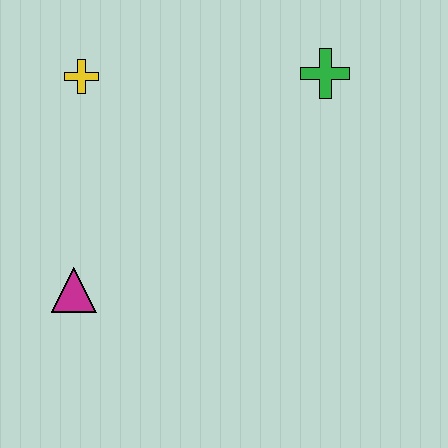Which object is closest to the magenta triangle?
The yellow cross is closest to the magenta triangle.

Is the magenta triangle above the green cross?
No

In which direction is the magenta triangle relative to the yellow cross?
The magenta triangle is below the yellow cross.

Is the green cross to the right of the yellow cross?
Yes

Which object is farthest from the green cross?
The magenta triangle is farthest from the green cross.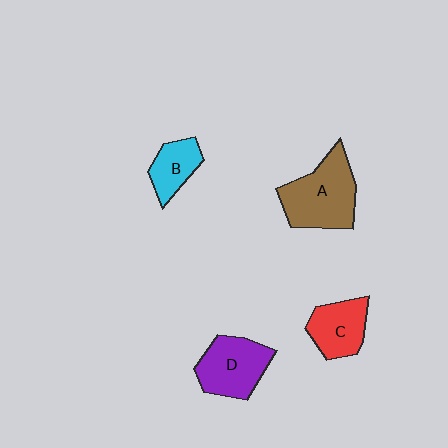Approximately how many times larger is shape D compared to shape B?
Approximately 1.6 times.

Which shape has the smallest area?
Shape B (cyan).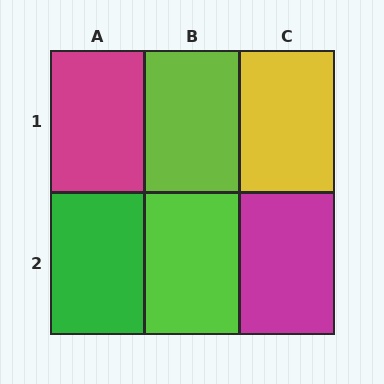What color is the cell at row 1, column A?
Magenta.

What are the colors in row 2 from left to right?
Green, lime, magenta.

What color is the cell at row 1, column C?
Yellow.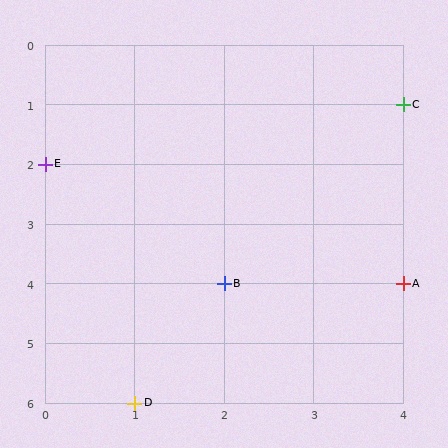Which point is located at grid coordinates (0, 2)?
Point E is at (0, 2).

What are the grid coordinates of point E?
Point E is at grid coordinates (0, 2).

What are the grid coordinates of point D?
Point D is at grid coordinates (1, 6).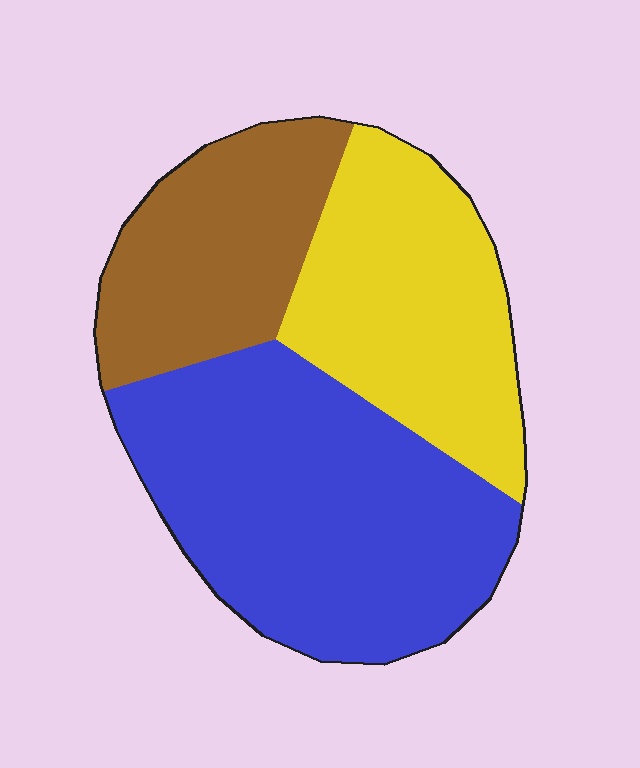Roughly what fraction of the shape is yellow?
Yellow covers about 30% of the shape.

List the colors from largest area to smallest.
From largest to smallest: blue, yellow, brown.